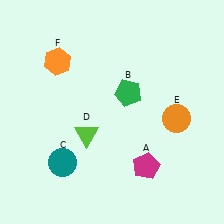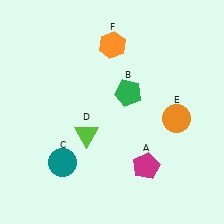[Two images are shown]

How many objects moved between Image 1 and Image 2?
1 object moved between the two images.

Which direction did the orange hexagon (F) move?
The orange hexagon (F) moved right.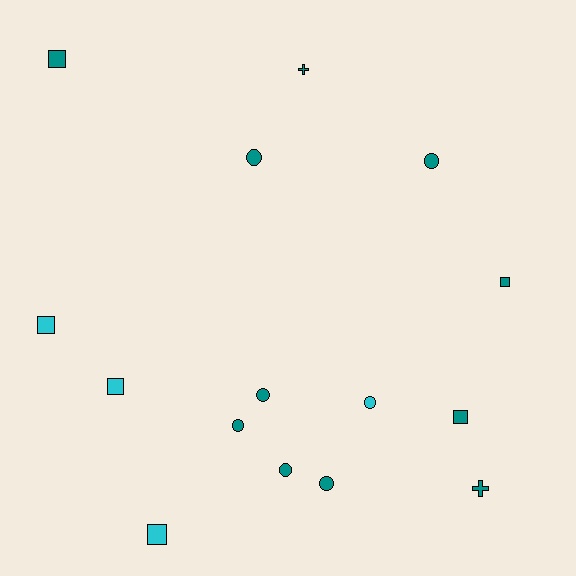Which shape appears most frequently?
Circle, with 7 objects.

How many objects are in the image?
There are 15 objects.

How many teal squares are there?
There are 3 teal squares.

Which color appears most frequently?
Teal, with 11 objects.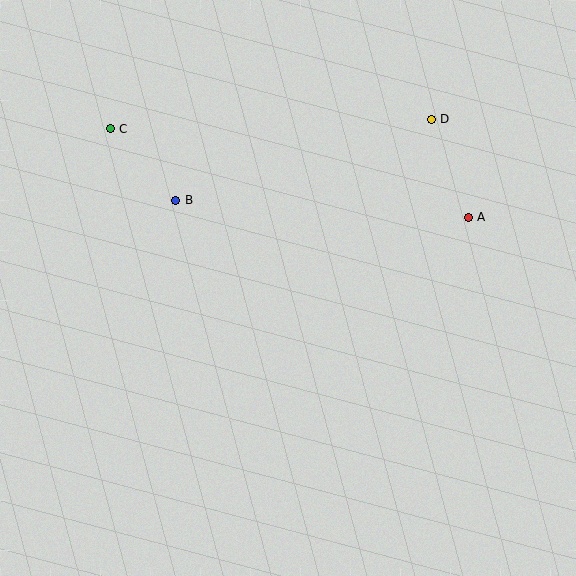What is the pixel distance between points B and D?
The distance between B and D is 268 pixels.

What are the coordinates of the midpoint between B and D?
The midpoint between B and D is at (304, 160).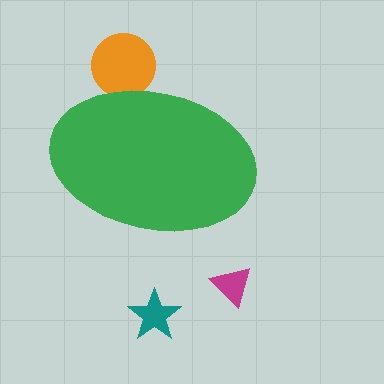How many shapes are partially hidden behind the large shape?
1 shape is partially hidden.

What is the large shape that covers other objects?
A green ellipse.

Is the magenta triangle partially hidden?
No, the magenta triangle is fully visible.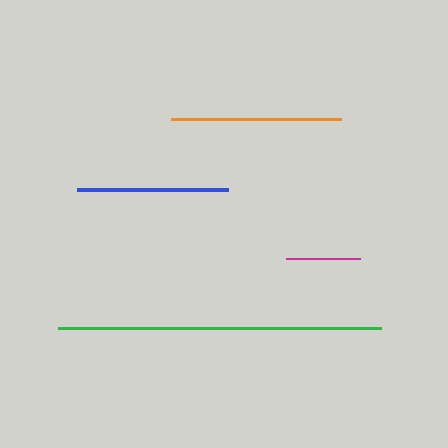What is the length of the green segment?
The green segment is approximately 323 pixels long.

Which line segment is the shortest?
The magenta line is the shortest at approximately 74 pixels.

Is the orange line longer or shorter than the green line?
The green line is longer than the orange line.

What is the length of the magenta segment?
The magenta segment is approximately 74 pixels long.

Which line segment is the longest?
The green line is the longest at approximately 323 pixels.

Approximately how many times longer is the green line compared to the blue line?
The green line is approximately 2.1 times the length of the blue line.